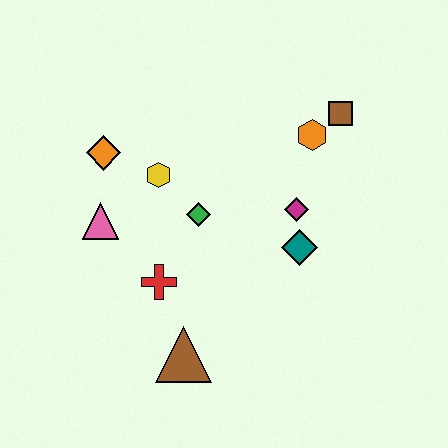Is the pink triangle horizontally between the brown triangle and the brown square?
No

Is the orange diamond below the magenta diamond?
No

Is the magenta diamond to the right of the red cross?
Yes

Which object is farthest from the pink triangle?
The brown square is farthest from the pink triangle.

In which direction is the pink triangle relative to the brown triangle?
The pink triangle is above the brown triangle.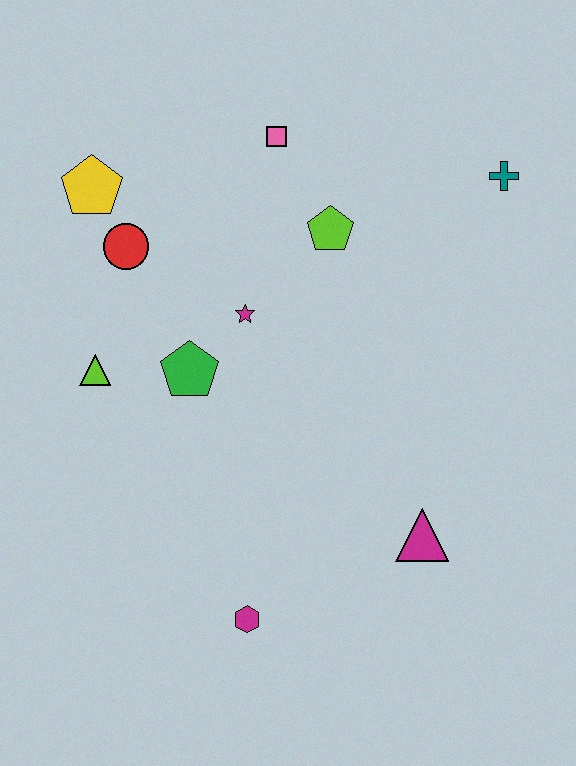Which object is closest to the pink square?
The lime pentagon is closest to the pink square.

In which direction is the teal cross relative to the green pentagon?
The teal cross is to the right of the green pentagon.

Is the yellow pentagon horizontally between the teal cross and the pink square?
No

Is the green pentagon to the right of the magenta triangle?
No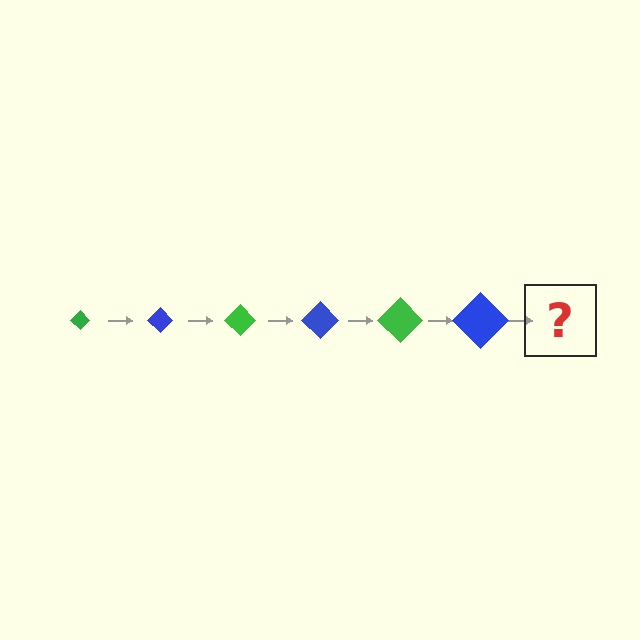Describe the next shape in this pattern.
It should be a green diamond, larger than the previous one.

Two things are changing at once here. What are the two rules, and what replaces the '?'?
The two rules are that the diamond grows larger each step and the color cycles through green and blue. The '?' should be a green diamond, larger than the previous one.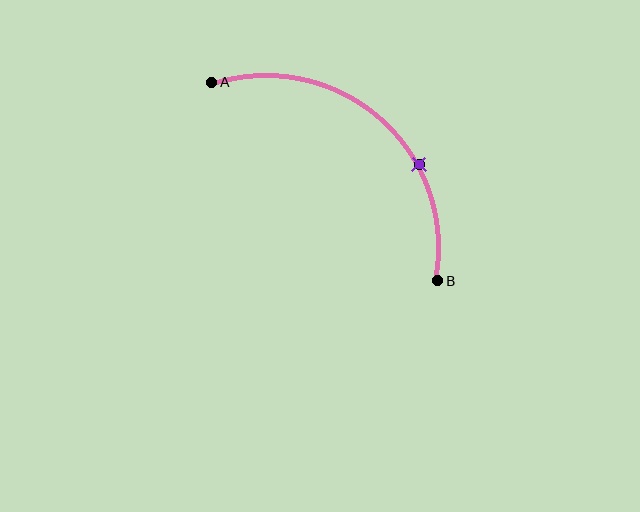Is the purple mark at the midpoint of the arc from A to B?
No. The purple mark lies on the arc but is closer to endpoint B. The arc midpoint would be at the point on the curve equidistant along the arc from both A and B.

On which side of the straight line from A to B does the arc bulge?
The arc bulges above and to the right of the straight line connecting A and B.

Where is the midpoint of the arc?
The arc midpoint is the point on the curve farthest from the straight line joining A and B. It sits above and to the right of that line.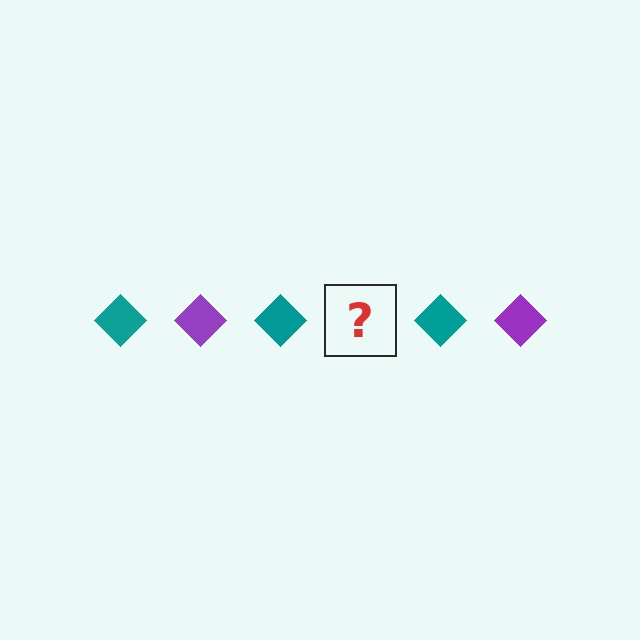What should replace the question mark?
The question mark should be replaced with a purple diamond.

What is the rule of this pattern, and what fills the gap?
The rule is that the pattern cycles through teal, purple diamonds. The gap should be filled with a purple diamond.